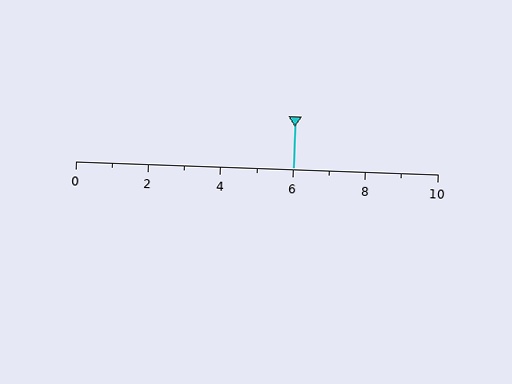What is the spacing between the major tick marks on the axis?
The major ticks are spaced 2 apart.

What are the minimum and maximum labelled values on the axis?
The axis runs from 0 to 10.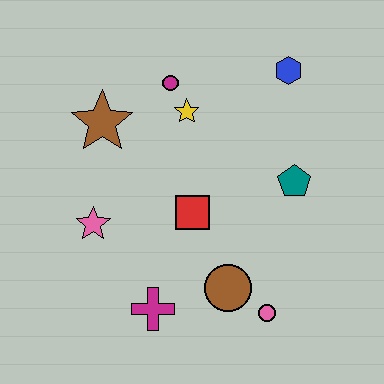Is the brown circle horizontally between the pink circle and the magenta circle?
Yes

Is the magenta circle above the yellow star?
Yes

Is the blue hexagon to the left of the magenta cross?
No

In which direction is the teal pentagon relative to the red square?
The teal pentagon is to the right of the red square.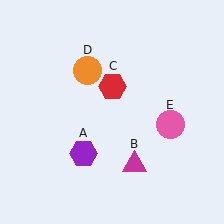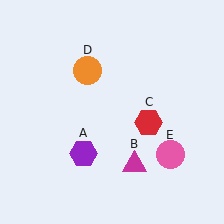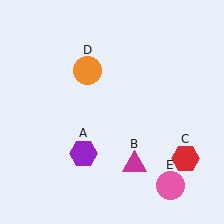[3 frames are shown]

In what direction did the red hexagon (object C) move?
The red hexagon (object C) moved down and to the right.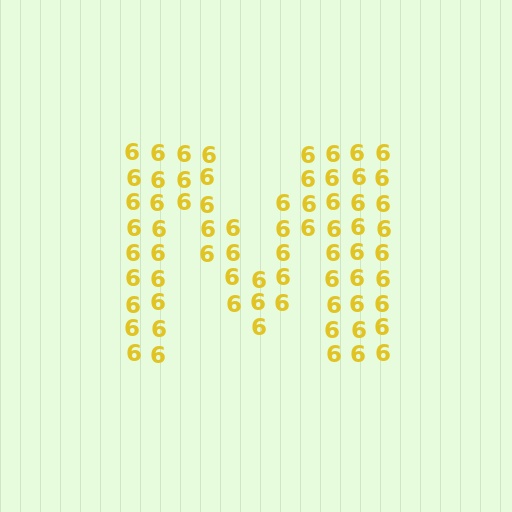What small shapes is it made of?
It is made of small digit 6's.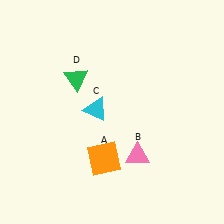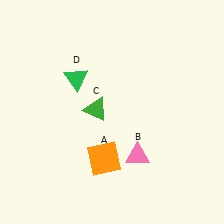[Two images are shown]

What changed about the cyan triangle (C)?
In Image 1, C is cyan. In Image 2, it changed to green.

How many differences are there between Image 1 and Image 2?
There is 1 difference between the two images.